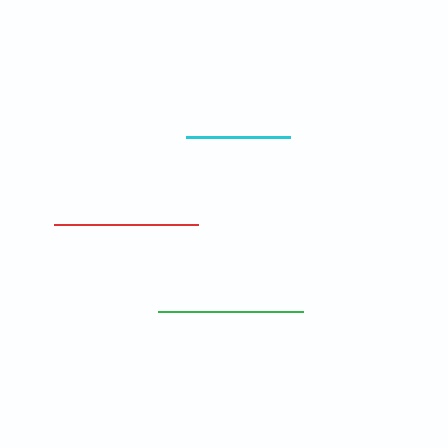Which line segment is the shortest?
The cyan line is the shortest at approximately 104 pixels.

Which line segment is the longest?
The green line is the longest at approximately 146 pixels.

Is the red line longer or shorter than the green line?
The green line is longer than the red line.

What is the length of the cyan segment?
The cyan segment is approximately 104 pixels long.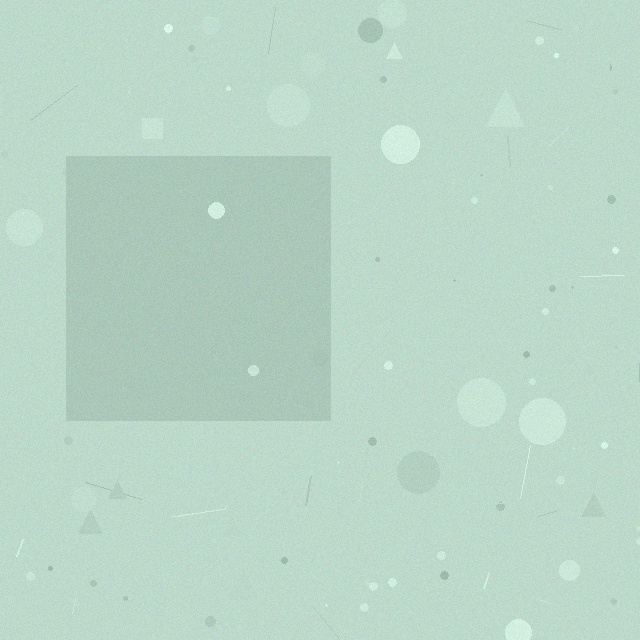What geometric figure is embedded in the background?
A square is embedded in the background.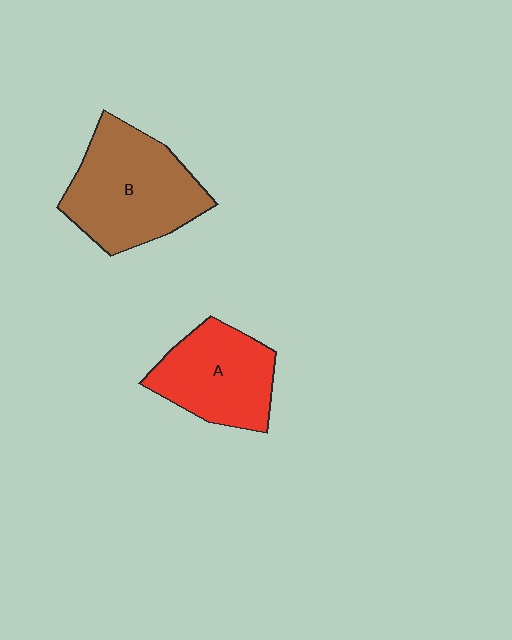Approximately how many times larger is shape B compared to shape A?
Approximately 1.3 times.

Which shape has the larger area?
Shape B (brown).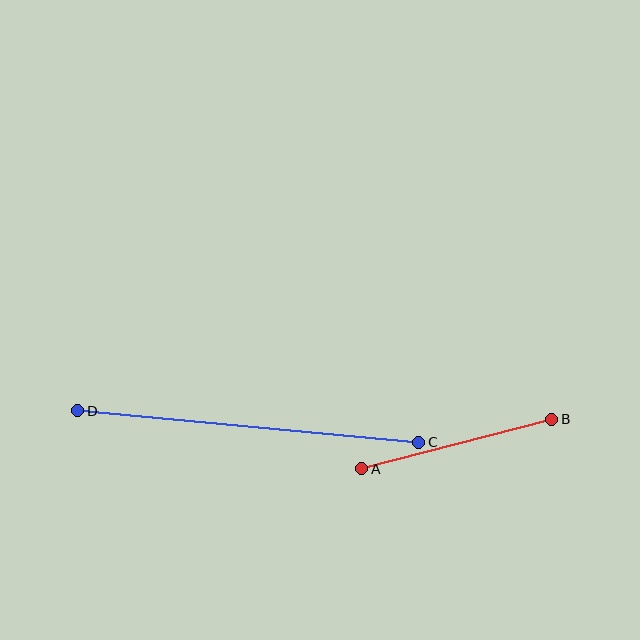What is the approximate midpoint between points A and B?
The midpoint is at approximately (457, 444) pixels.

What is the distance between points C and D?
The distance is approximately 343 pixels.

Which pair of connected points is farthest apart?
Points C and D are farthest apart.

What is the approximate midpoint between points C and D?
The midpoint is at approximately (248, 427) pixels.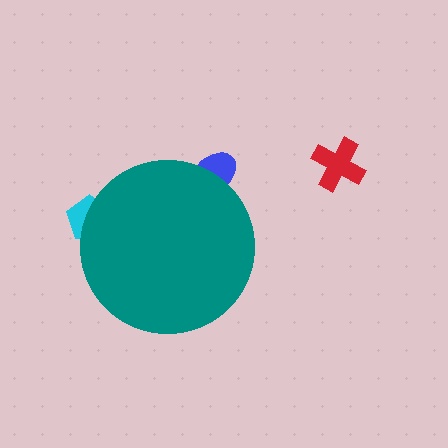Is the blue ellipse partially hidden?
Yes, the blue ellipse is partially hidden behind the teal circle.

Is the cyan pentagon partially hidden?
Yes, the cyan pentagon is partially hidden behind the teal circle.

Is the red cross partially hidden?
No, the red cross is fully visible.